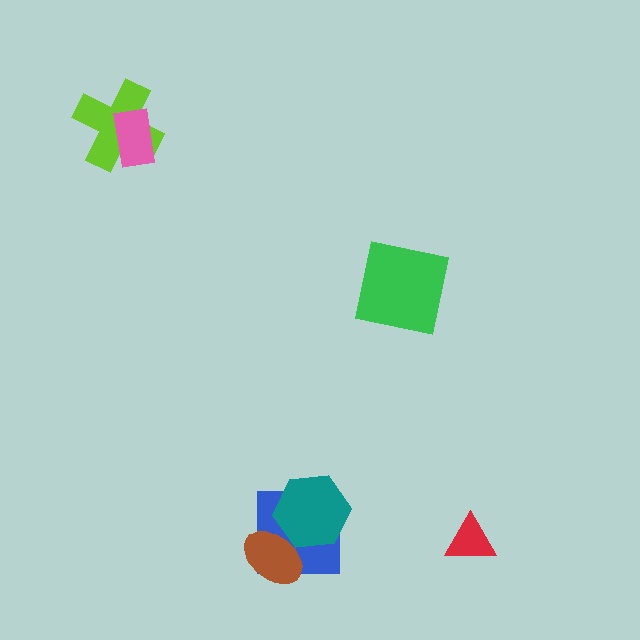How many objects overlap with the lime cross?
1 object overlaps with the lime cross.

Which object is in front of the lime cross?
The pink rectangle is in front of the lime cross.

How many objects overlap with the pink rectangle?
1 object overlaps with the pink rectangle.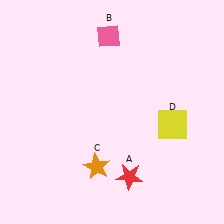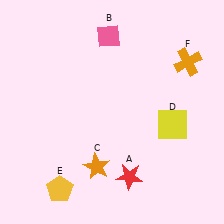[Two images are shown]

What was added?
A yellow pentagon (E), an orange cross (F) were added in Image 2.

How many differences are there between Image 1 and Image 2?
There are 2 differences between the two images.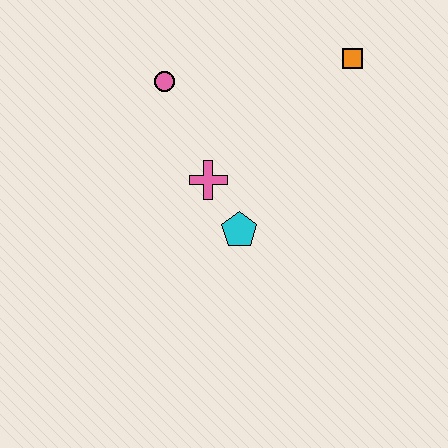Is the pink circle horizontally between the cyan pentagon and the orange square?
No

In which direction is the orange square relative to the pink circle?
The orange square is to the right of the pink circle.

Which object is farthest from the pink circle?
The orange square is farthest from the pink circle.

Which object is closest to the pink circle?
The pink cross is closest to the pink circle.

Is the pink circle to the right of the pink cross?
No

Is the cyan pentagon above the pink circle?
No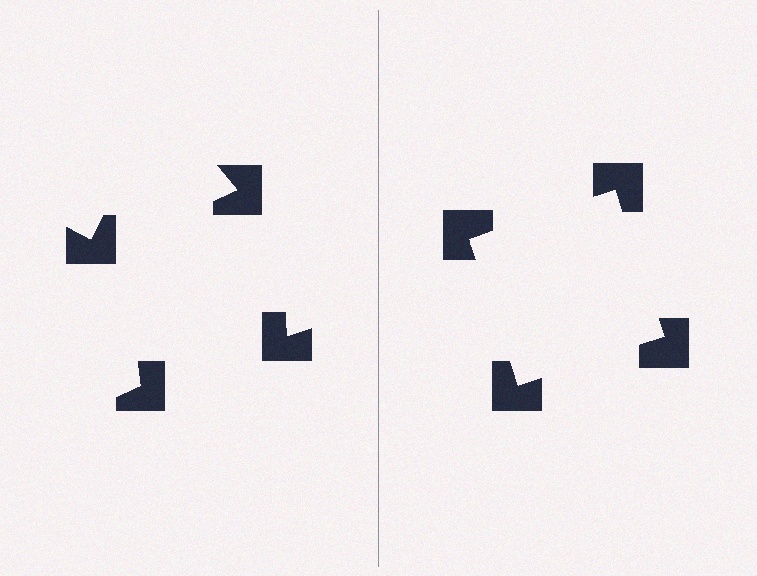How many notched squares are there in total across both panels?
8 — 4 on each side.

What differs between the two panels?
The notched squares are positioned identically on both sides; only the wedge orientations differ. On the right they align to a square; on the left they are misaligned.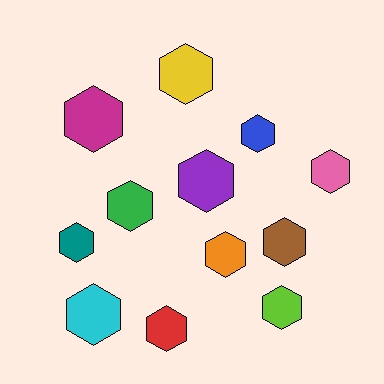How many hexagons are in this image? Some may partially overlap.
There are 12 hexagons.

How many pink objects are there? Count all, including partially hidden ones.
There is 1 pink object.